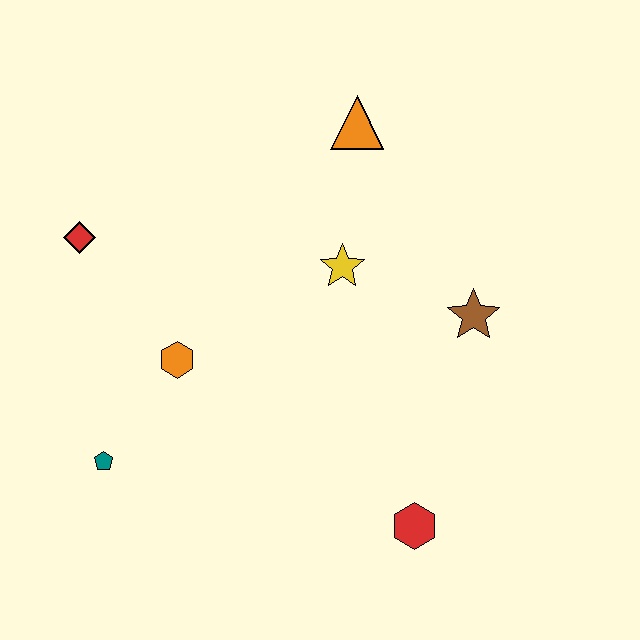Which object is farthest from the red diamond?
The red hexagon is farthest from the red diamond.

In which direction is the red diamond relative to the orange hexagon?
The red diamond is above the orange hexagon.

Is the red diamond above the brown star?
Yes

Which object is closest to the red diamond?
The orange hexagon is closest to the red diamond.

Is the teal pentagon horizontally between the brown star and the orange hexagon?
No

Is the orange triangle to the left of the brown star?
Yes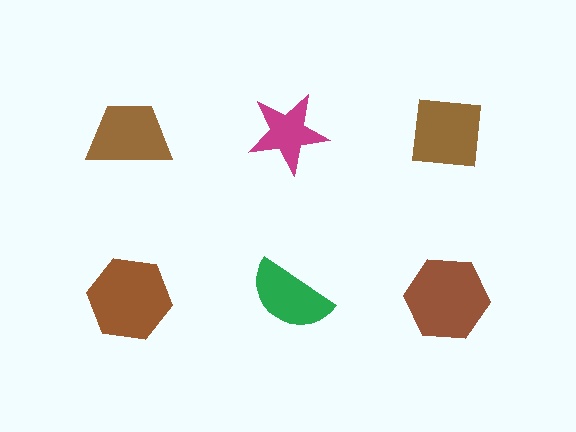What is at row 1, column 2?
A magenta star.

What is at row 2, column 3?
A brown hexagon.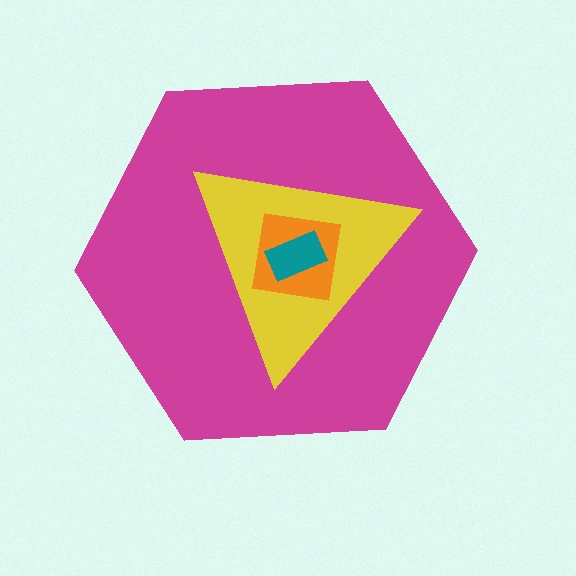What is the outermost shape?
The magenta hexagon.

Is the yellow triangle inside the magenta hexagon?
Yes.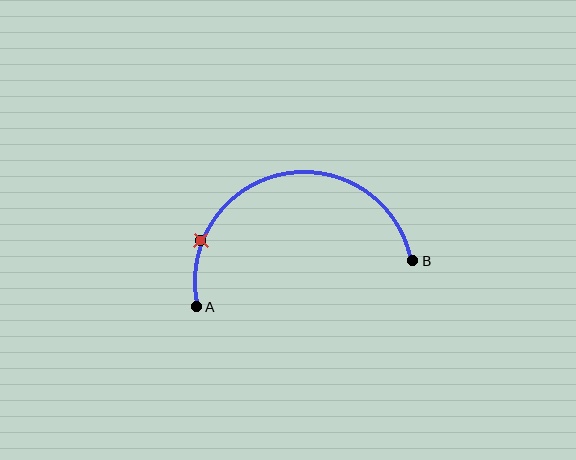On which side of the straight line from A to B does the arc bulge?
The arc bulges above the straight line connecting A and B.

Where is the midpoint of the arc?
The arc midpoint is the point on the curve farthest from the straight line joining A and B. It sits above that line.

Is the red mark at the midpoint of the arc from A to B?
No. The red mark lies on the arc but is closer to endpoint A. The arc midpoint would be at the point on the curve equidistant along the arc from both A and B.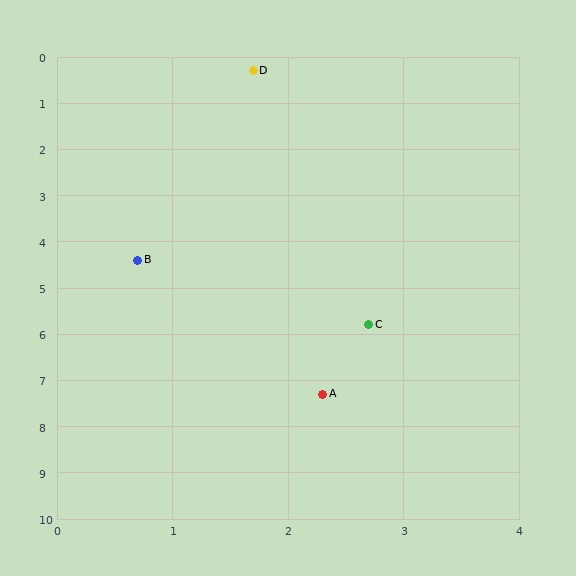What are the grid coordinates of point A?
Point A is at approximately (2.3, 7.3).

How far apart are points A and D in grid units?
Points A and D are about 7.0 grid units apart.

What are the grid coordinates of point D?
Point D is at approximately (1.7, 0.3).